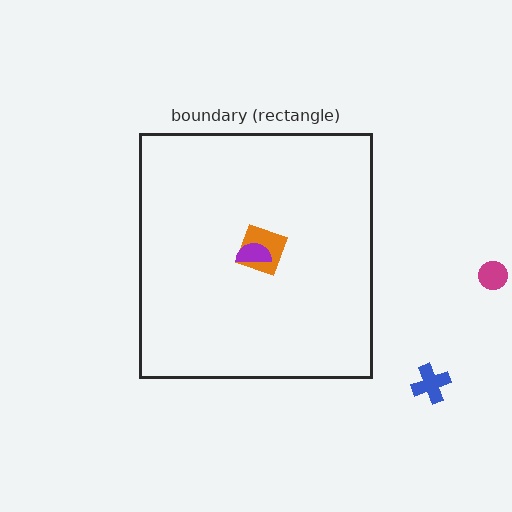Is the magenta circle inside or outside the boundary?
Outside.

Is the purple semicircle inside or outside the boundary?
Inside.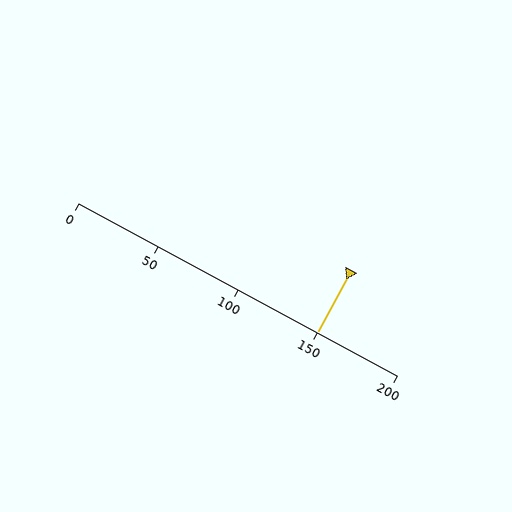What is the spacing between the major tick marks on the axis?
The major ticks are spaced 50 apart.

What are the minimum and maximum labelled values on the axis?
The axis runs from 0 to 200.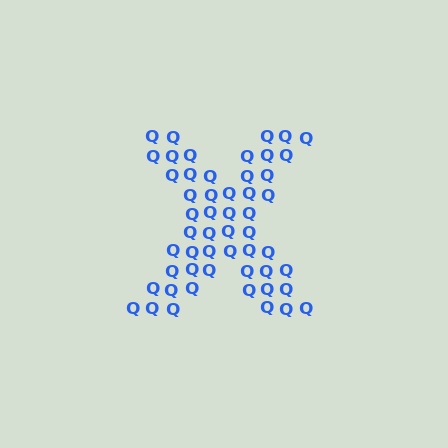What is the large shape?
The large shape is the letter X.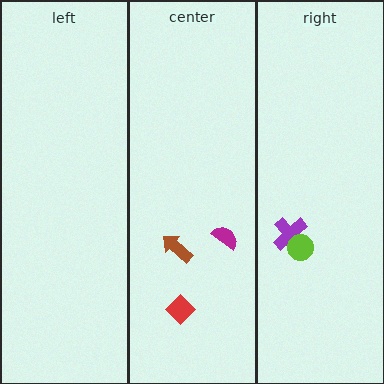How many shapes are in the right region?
2.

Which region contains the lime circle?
The right region.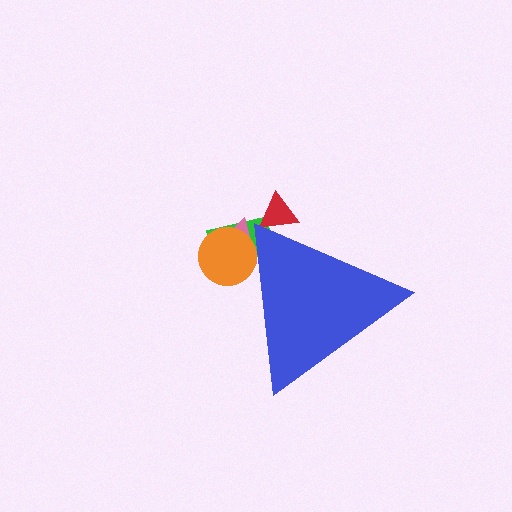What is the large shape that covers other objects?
A blue triangle.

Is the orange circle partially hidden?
Yes, the orange circle is partially hidden behind the blue triangle.